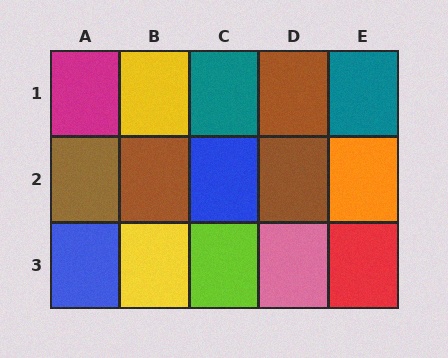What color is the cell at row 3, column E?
Red.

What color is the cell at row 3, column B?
Yellow.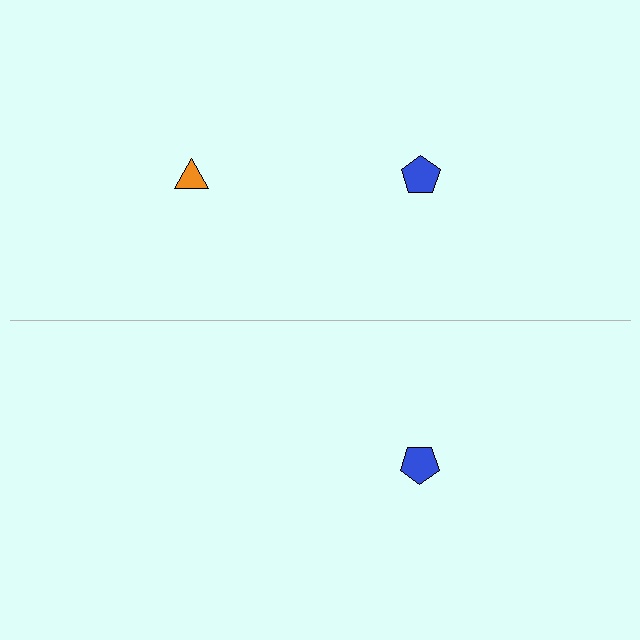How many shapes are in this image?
There are 3 shapes in this image.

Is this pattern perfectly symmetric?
No, the pattern is not perfectly symmetric. A orange triangle is missing from the bottom side.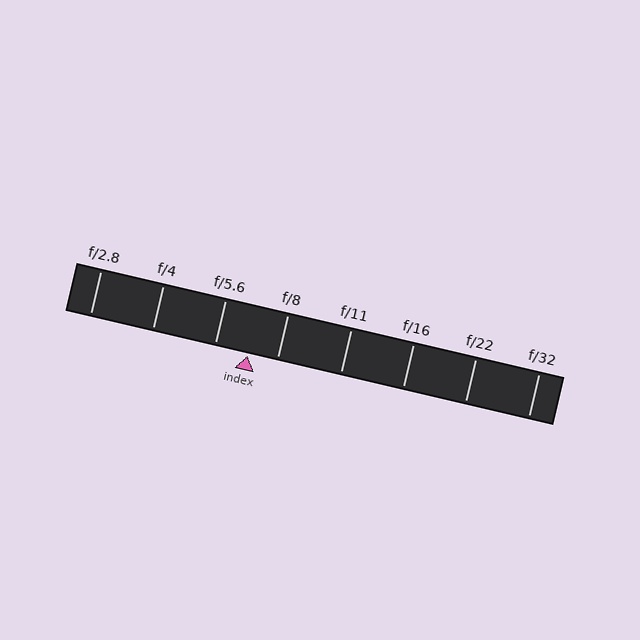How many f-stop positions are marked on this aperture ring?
There are 8 f-stop positions marked.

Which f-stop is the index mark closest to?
The index mark is closest to f/8.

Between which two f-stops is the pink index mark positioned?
The index mark is between f/5.6 and f/8.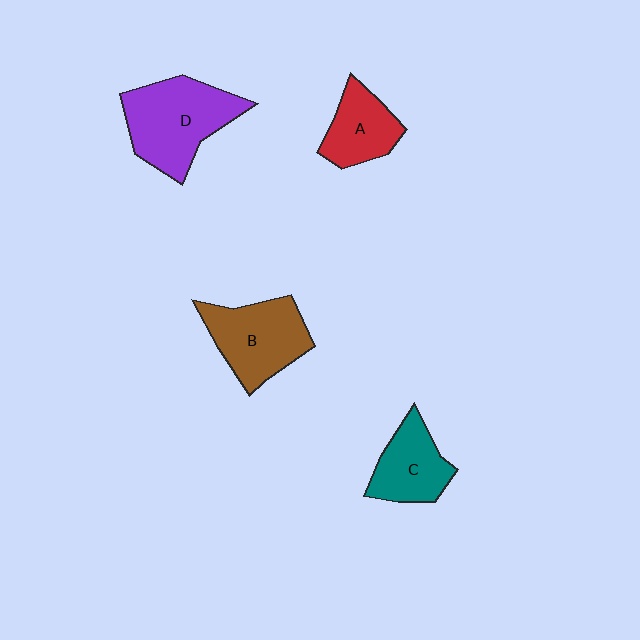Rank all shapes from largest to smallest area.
From largest to smallest: D (purple), B (brown), C (teal), A (red).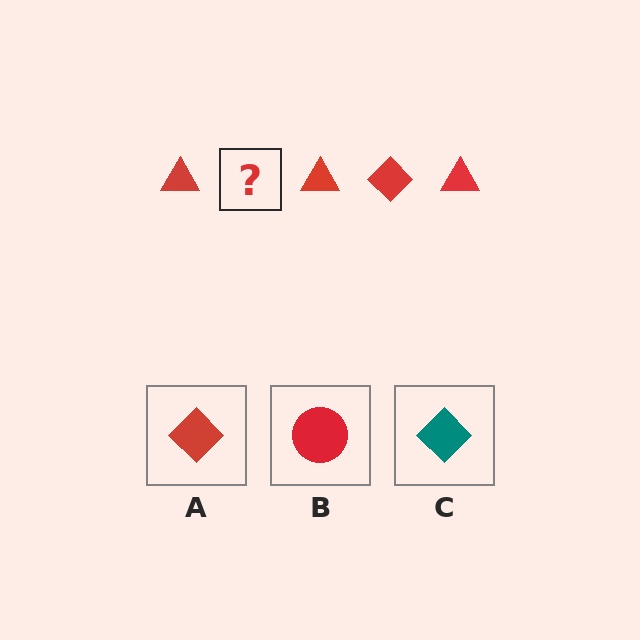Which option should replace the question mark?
Option A.